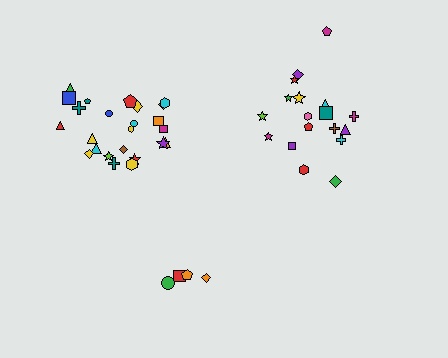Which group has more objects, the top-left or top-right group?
The top-left group.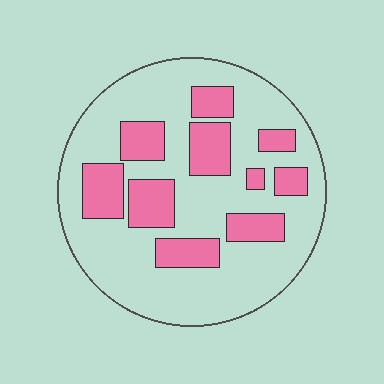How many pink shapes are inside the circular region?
10.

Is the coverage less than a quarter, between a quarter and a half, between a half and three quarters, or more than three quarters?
Between a quarter and a half.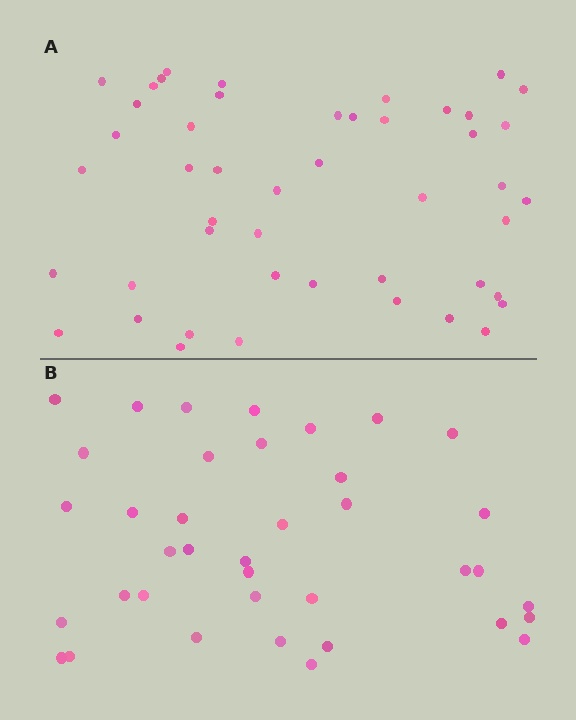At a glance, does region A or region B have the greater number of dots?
Region A (the top region) has more dots.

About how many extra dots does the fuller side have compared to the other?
Region A has roughly 8 or so more dots than region B.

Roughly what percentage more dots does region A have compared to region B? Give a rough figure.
About 25% more.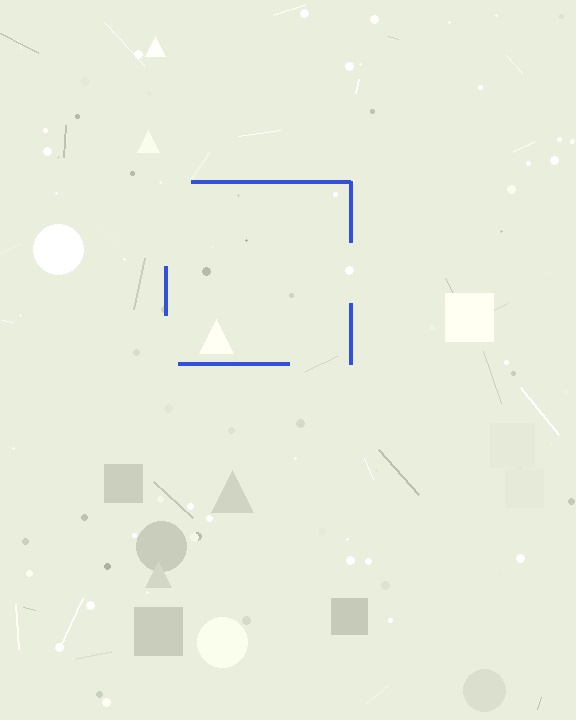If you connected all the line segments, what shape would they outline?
They would outline a square.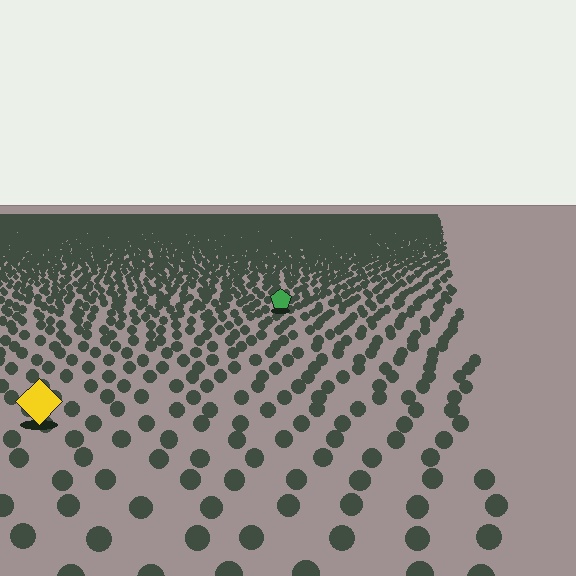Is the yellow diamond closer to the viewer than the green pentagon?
Yes. The yellow diamond is closer — you can tell from the texture gradient: the ground texture is coarser near it.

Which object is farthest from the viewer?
The green pentagon is farthest from the viewer. It appears smaller and the ground texture around it is denser.